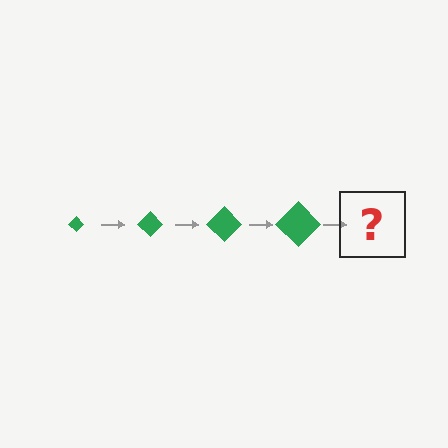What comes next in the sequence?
The next element should be a green diamond, larger than the previous one.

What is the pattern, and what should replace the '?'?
The pattern is that the diamond gets progressively larger each step. The '?' should be a green diamond, larger than the previous one.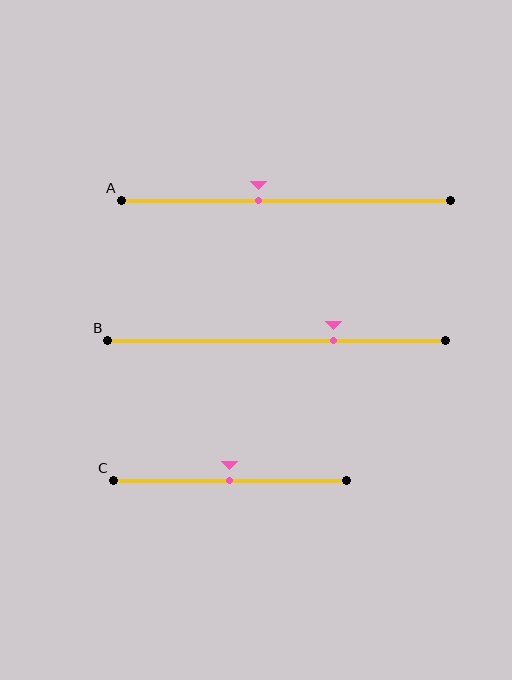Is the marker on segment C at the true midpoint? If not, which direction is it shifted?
Yes, the marker on segment C is at the true midpoint.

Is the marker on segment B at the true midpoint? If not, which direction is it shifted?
No, the marker on segment B is shifted to the right by about 17% of the segment length.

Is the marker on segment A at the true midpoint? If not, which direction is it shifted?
No, the marker on segment A is shifted to the left by about 8% of the segment length.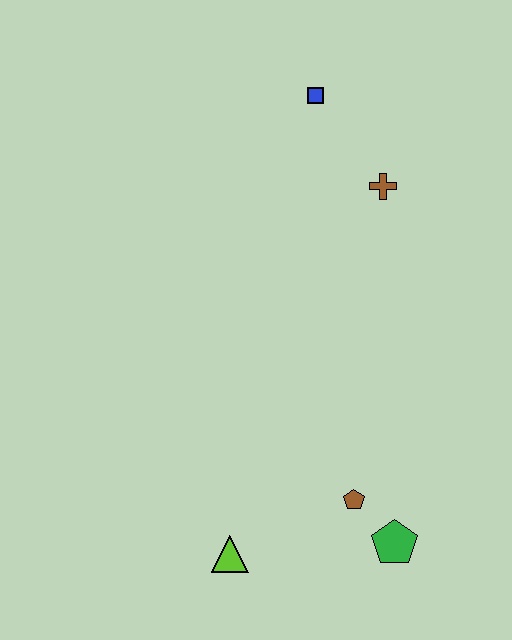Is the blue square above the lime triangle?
Yes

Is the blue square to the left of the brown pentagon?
Yes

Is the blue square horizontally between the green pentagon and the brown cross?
No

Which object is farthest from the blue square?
The lime triangle is farthest from the blue square.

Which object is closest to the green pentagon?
The brown pentagon is closest to the green pentagon.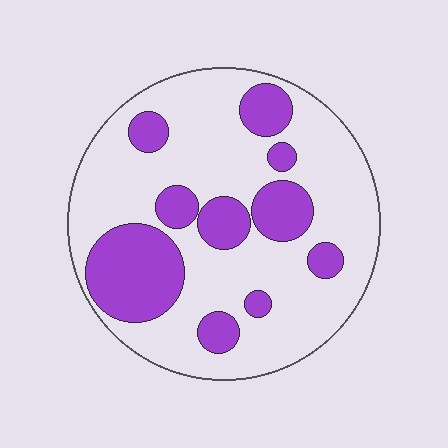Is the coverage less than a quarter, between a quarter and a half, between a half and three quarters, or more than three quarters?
Between a quarter and a half.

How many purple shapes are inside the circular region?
10.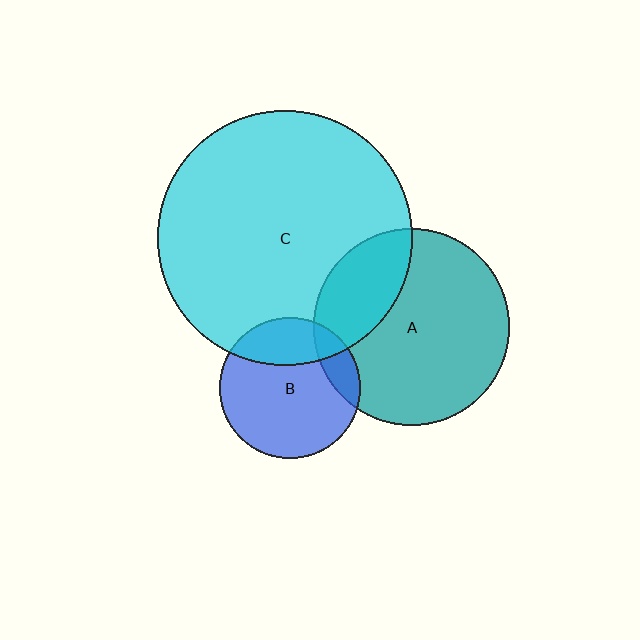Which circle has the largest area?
Circle C (cyan).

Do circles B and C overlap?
Yes.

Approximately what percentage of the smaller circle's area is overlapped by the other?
Approximately 25%.